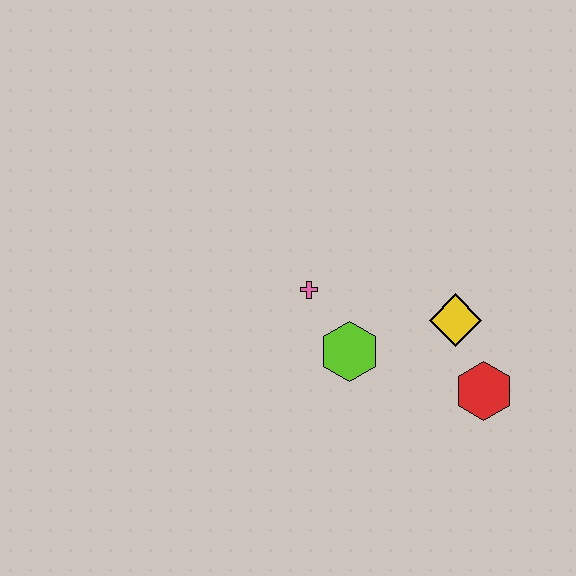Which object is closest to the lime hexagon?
The pink cross is closest to the lime hexagon.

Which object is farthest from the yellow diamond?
The pink cross is farthest from the yellow diamond.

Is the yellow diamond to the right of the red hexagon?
No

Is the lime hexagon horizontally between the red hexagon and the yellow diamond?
No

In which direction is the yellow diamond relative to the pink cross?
The yellow diamond is to the right of the pink cross.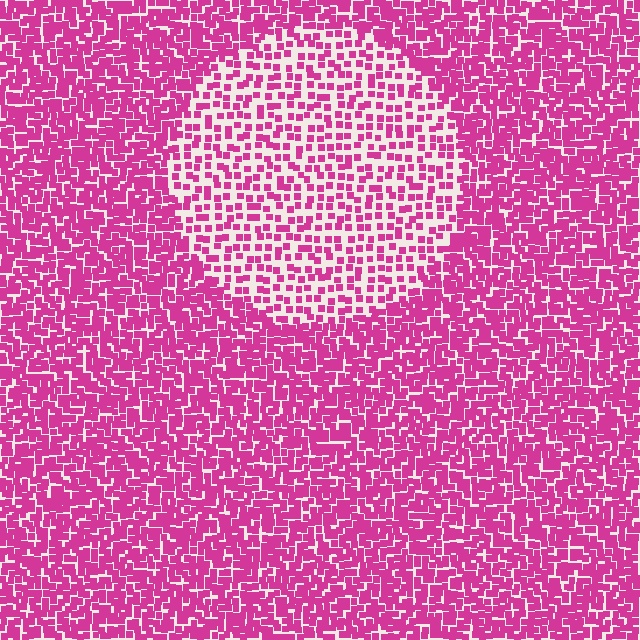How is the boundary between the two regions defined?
The boundary is defined by a change in element density (approximately 2.1x ratio). All elements are the same color, size, and shape.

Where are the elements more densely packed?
The elements are more densely packed outside the circle boundary.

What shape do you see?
I see a circle.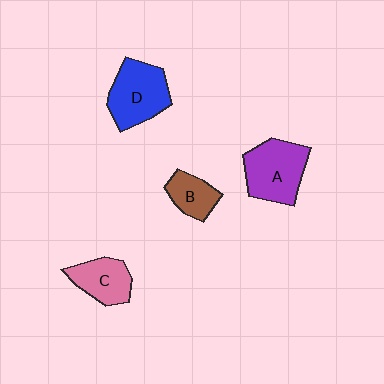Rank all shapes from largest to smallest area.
From largest to smallest: A (purple), D (blue), C (pink), B (brown).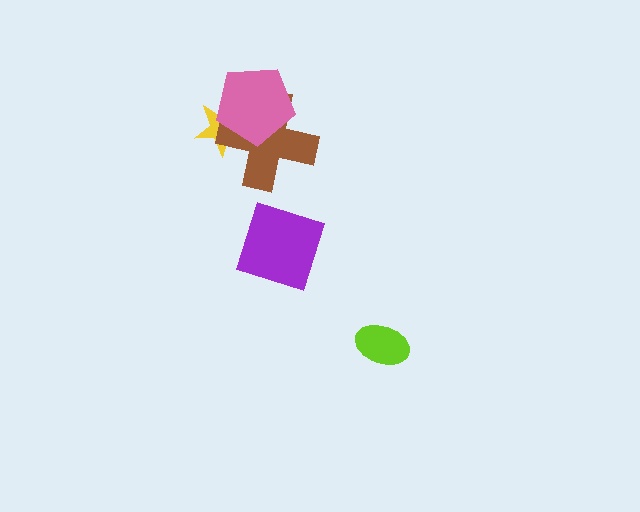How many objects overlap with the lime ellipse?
0 objects overlap with the lime ellipse.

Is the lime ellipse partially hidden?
No, no other shape covers it.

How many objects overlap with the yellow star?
2 objects overlap with the yellow star.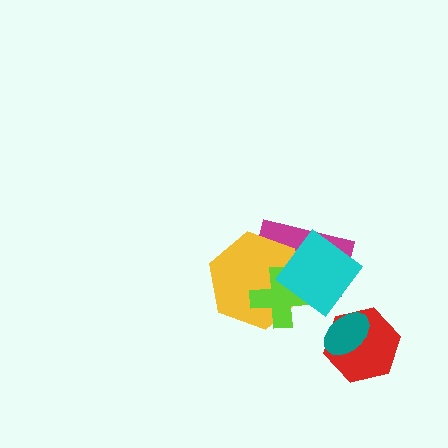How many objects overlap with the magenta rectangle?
3 objects overlap with the magenta rectangle.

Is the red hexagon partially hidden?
Yes, it is partially covered by another shape.